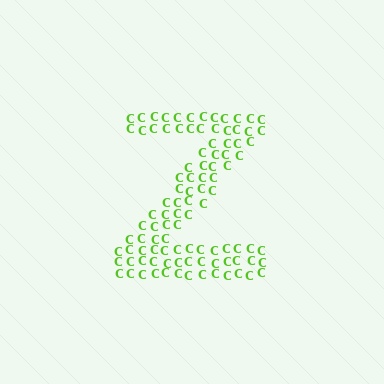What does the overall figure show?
The overall figure shows the letter Z.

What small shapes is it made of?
It is made of small letter C's.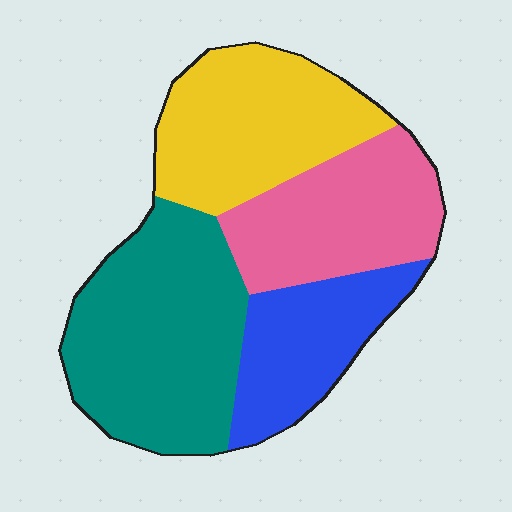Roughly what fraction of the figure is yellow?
Yellow covers 25% of the figure.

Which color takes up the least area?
Blue, at roughly 20%.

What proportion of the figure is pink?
Pink covers around 25% of the figure.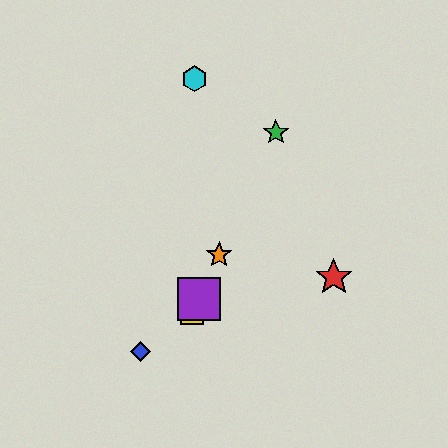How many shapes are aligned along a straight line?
4 shapes (the green star, the yellow square, the purple square, the orange star) are aligned along a straight line.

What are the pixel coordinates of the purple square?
The purple square is at (199, 299).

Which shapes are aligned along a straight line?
The green star, the yellow square, the purple square, the orange star are aligned along a straight line.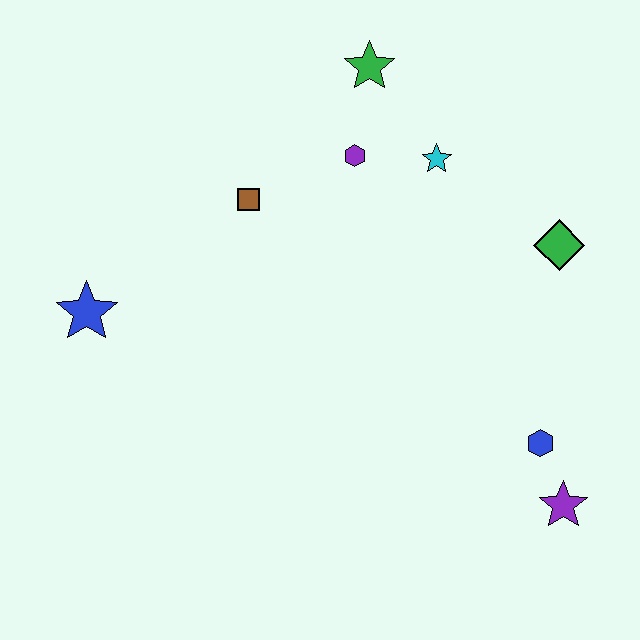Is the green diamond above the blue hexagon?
Yes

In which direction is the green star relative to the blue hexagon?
The green star is above the blue hexagon.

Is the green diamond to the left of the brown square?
No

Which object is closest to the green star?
The purple hexagon is closest to the green star.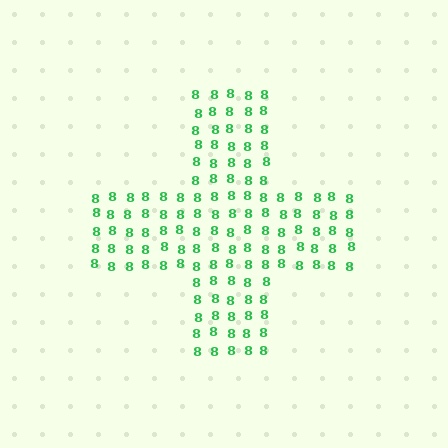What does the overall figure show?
The overall figure shows a cross.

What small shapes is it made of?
It is made of small digit 8's.